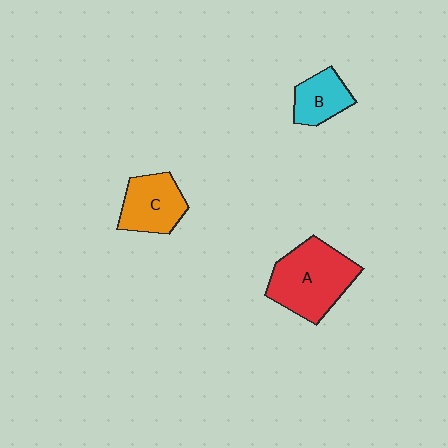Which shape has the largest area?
Shape A (red).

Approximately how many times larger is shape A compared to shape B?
Approximately 2.1 times.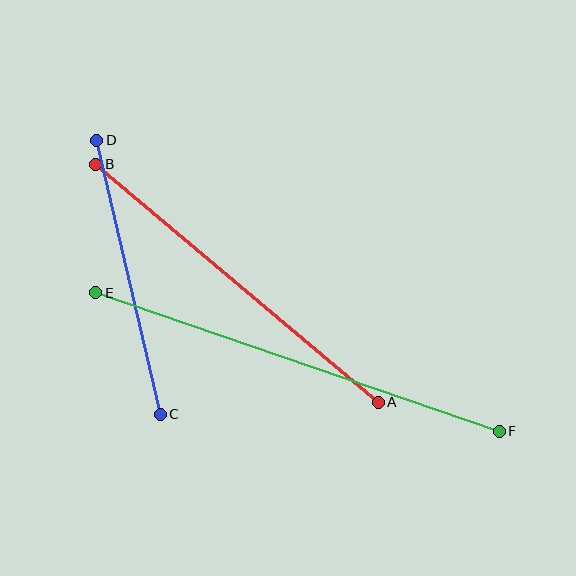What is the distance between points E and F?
The distance is approximately 427 pixels.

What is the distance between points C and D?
The distance is approximately 281 pixels.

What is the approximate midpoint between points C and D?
The midpoint is at approximately (128, 277) pixels.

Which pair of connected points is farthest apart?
Points E and F are farthest apart.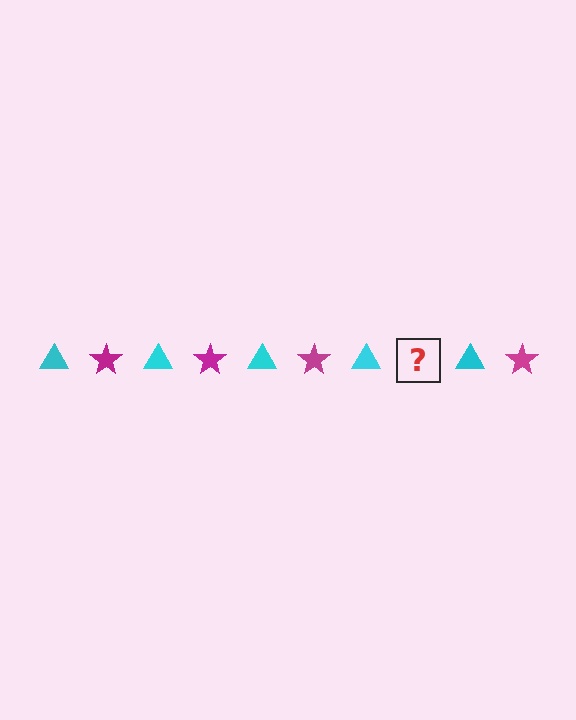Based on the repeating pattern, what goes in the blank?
The blank should be a magenta star.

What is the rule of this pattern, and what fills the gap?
The rule is that the pattern alternates between cyan triangle and magenta star. The gap should be filled with a magenta star.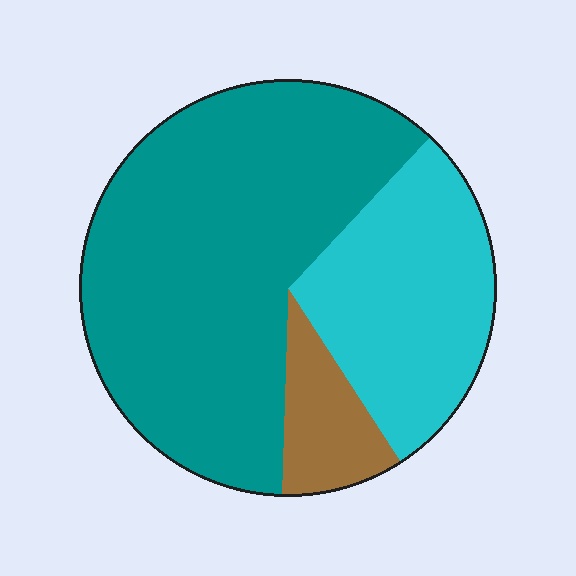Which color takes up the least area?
Brown, at roughly 10%.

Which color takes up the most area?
Teal, at roughly 60%.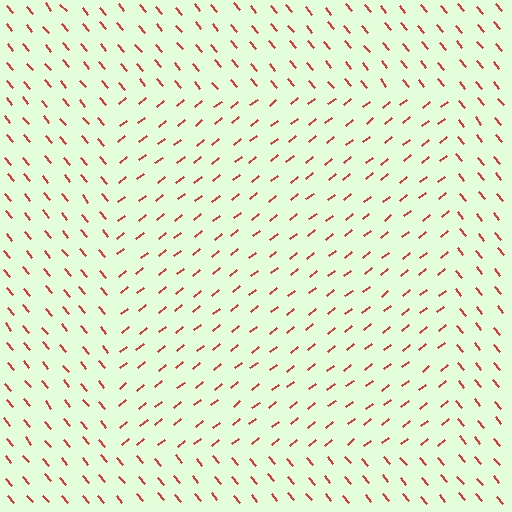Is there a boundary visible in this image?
Yes, there is a texture boundary formed by a change in line orientation.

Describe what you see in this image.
The image is filled with small red line segments. A rectangle region in the image has lines oriented differently from the surrounding lines, creating a visible texture boundary.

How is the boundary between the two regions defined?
The boundary is defined purely by a change in line orientation (approximately 89 degrees difference). All lines are the same color and thickness.